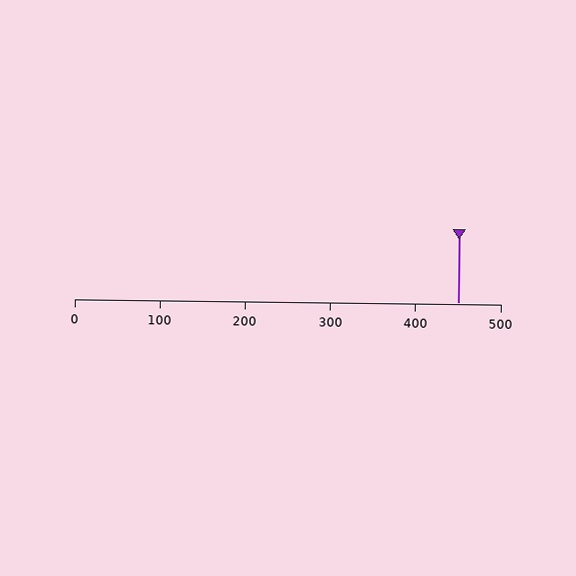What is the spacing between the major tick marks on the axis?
The major ticks are spaced 100 apart.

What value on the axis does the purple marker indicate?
The marker indicates approximately 450.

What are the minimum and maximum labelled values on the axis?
The axis runs from 0 to 500.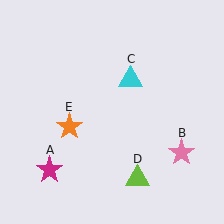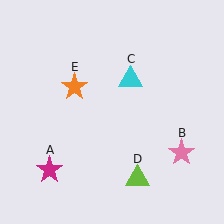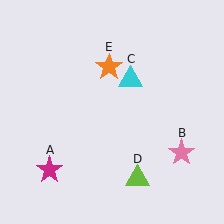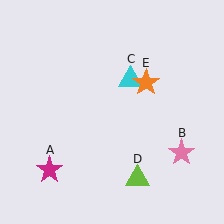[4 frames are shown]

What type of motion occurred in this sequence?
The orange star (object E) rotated clockwise around the center of the scene.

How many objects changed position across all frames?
1 object changed position: orange star (object E).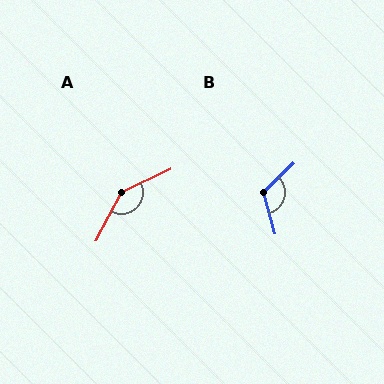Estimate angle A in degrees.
Approximately 143 degrees.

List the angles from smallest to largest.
B (118°), A (143°).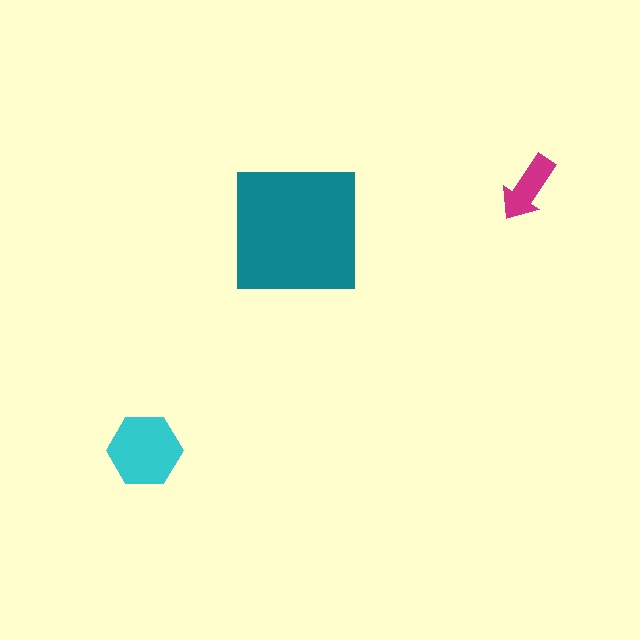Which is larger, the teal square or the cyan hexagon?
The teal square.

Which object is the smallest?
The magenta arrow.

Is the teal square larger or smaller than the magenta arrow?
Larger.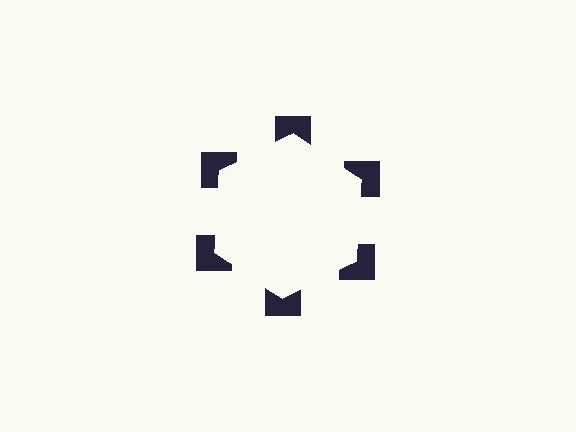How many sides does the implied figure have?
6 sides.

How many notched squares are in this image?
There are 6 — one at each vertex of the illusory hexagon.